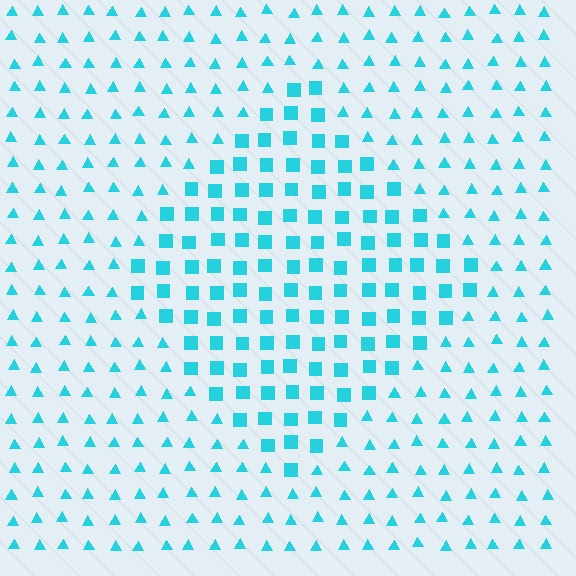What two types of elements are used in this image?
The image uses squares inside the diamond region and triangles outside it.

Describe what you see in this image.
The image is filled with small cyan elements arranged in a uniform grid. A diamond-shaped region contains squares, while the surrounding area contains triangles. The boundary is defined purely by the change in element shape.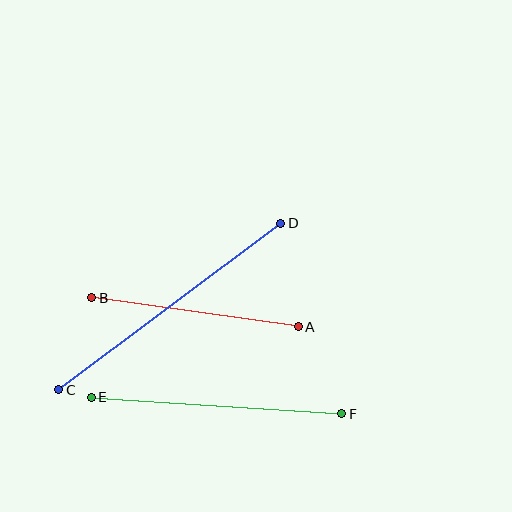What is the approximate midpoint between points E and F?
The midpoint is at approximately (217, 405) pixels.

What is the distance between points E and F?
The distance is approximately 251 pixels.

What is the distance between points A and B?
The distance is approximately 209 pixels.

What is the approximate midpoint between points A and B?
The midpoint is at approximately (195, 312) pixels.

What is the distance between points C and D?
The distance is approximately 277 pixels.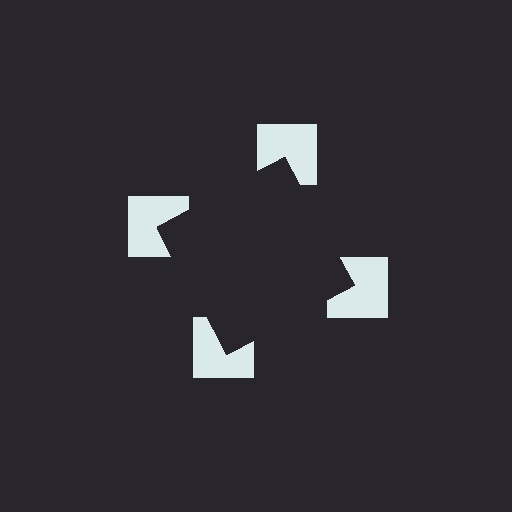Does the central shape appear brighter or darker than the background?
It typically appears slightly darker than the background, even though no actual brightness change is drawn.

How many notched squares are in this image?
There are 4 — one at each vertex of the illusory square.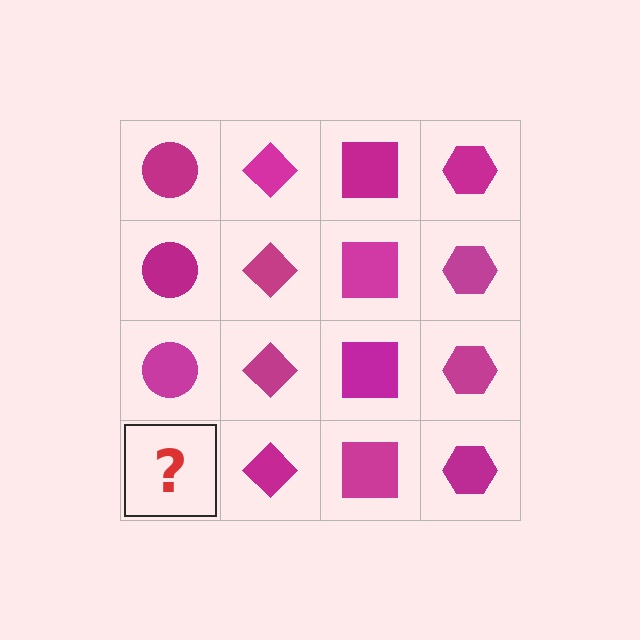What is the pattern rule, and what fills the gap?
The rule is that each column has a consistent shape. The gap should be filled with a magenta circle.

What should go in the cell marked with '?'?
The missing cell should contain a magenta circle.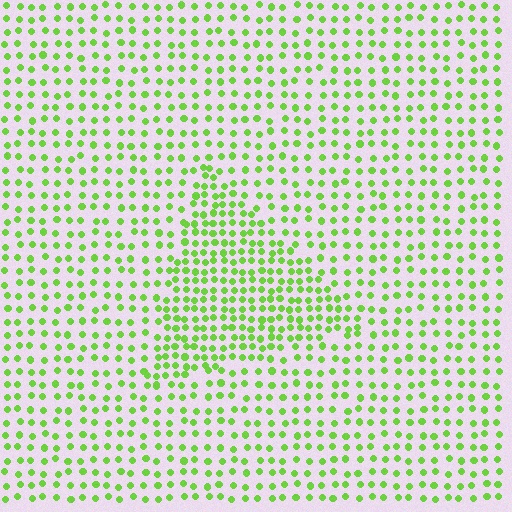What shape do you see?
I see a triangle.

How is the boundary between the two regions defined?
The boundary is defined by a change in element density (approximately 1.8x ratio). All elements are the same color, size, and shape.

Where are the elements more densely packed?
The elements are more densely packed inside the triangle boundary.